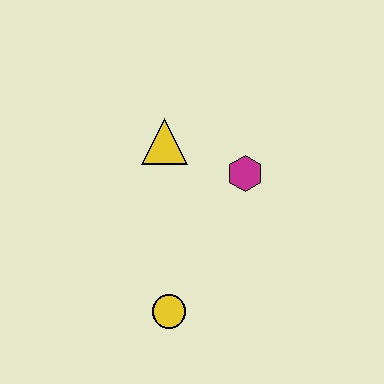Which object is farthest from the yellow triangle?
The yellow circle is farthest from the yellow triangle.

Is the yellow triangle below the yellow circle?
No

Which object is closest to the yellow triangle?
The magenta hexagon is closest to the yellow triangle.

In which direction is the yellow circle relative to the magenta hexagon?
The yellow circle is below the magenta hexagon.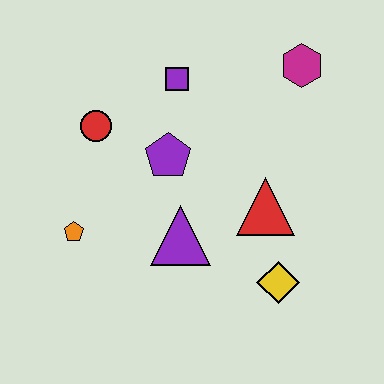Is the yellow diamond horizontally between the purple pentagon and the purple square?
No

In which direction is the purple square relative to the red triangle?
The purple square is above the red triangle.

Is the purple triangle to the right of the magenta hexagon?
No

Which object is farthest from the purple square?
The yellow diamond is farthest from the purple square.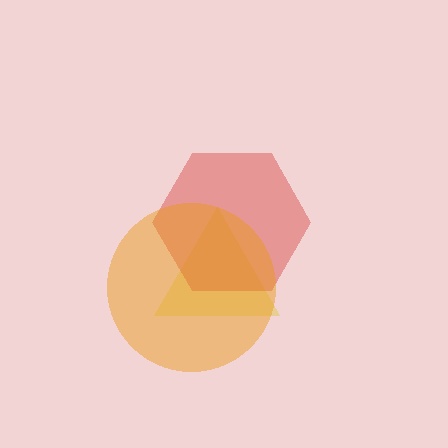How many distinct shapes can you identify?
There are 3 distinct shapes: a yellow triangle, a red hexagon, an orange circle.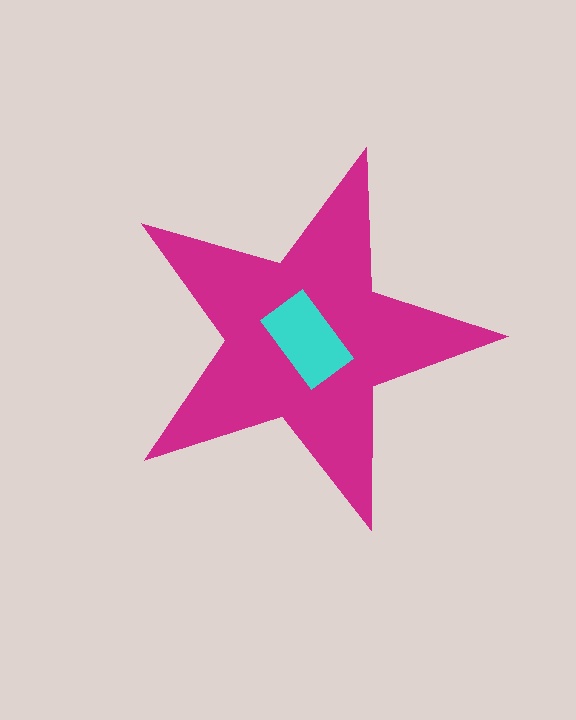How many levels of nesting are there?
2.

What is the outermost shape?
The magenta star.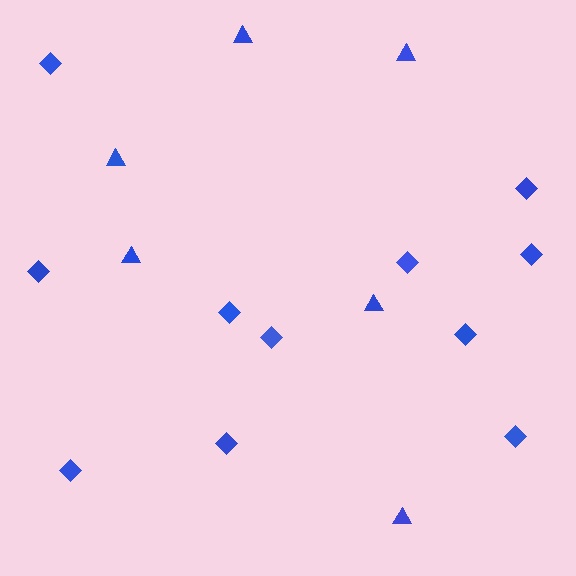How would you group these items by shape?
There are 2 groups: one group of diamonds (11) and one group of triangles (6).